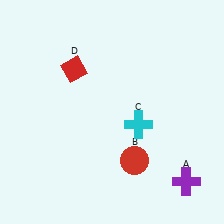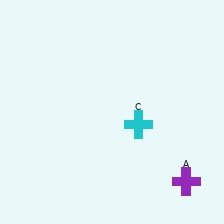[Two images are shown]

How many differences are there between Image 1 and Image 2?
There are 2 differences between the two images.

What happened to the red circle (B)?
The red circle (B) was removed in Image 2. It was in the bottom-right area of Image 1.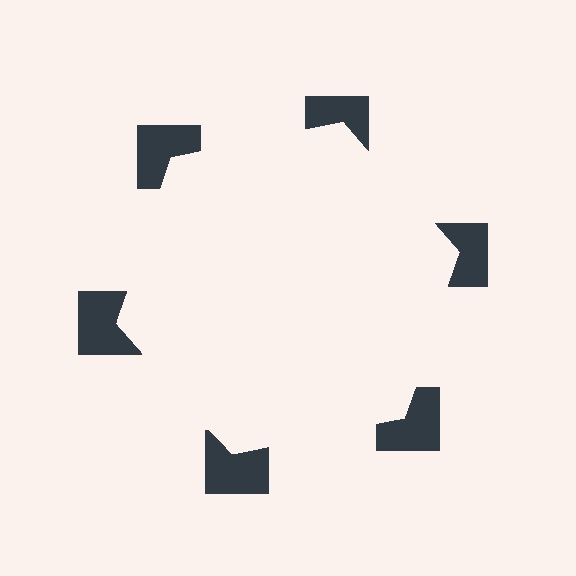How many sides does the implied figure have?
6 sides.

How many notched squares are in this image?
There are 6 — one at each vertex of the illusory hexagon.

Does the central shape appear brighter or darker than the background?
It typically appears slightly brighter than the background, even though no actual brightness change is drawn.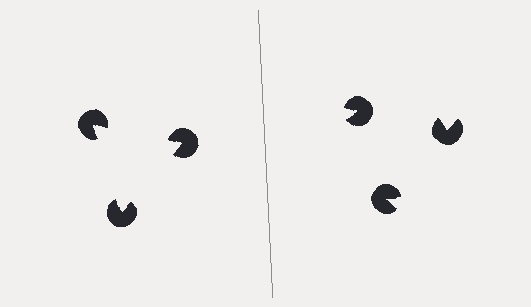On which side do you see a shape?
An illusory triangle appears on the left side. On the right side the wedge cuts are rotated, so no coherent shape forms.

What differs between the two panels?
The pac-man discs are positioned identically on both sides; only the wedge orientations differ. On the left they align to a triangle; on the right they are misaligned.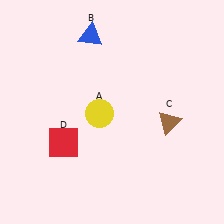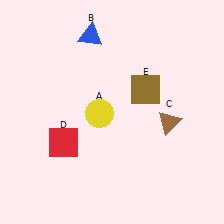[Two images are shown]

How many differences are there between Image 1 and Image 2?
There is 1 difference between the two images.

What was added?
A brown square (E) was added in Image 2.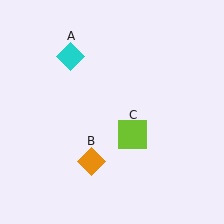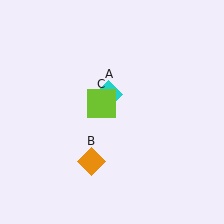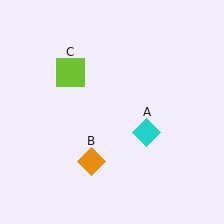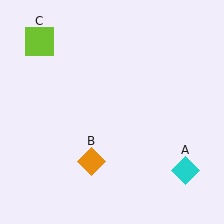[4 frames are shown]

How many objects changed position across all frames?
2 objects changed position: cyan diamond (object A), lime square (object C).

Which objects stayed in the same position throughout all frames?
Orange diamond (object B) remained stationary.